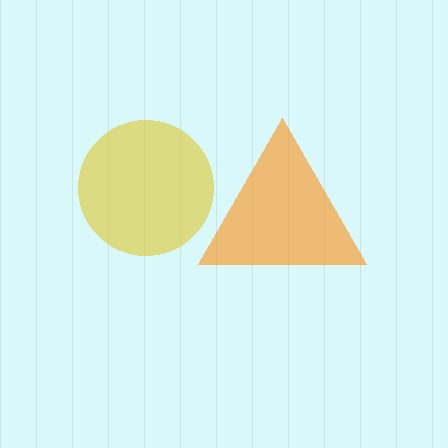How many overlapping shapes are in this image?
There are 2 overlapping shapes in the image.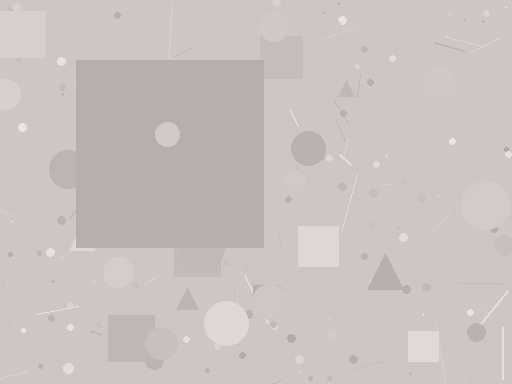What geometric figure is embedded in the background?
A square is embedded in the background.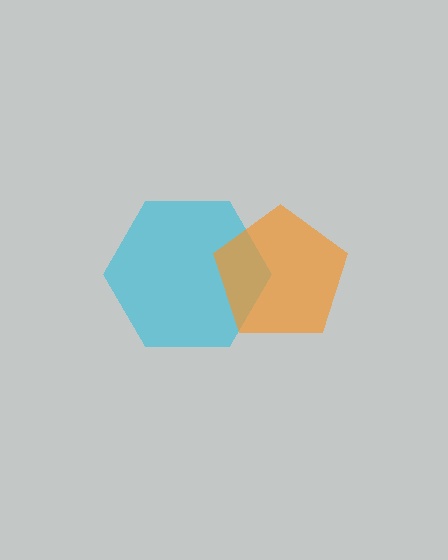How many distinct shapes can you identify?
There are 2 distinct shapes: a cyan hexagon, an orange pentagon.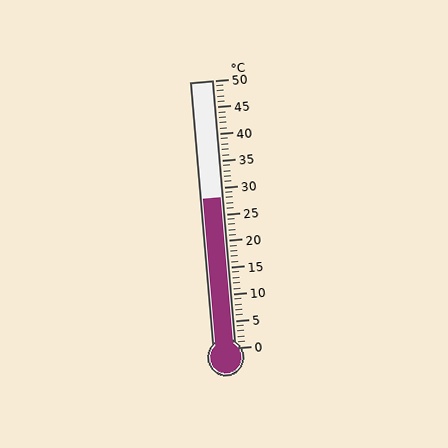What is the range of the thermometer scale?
The thermometer scale ranges from 0°C to 50°C.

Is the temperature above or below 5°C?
The temperature is above 5°C.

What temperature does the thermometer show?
The thermometer shows approximately 28°C.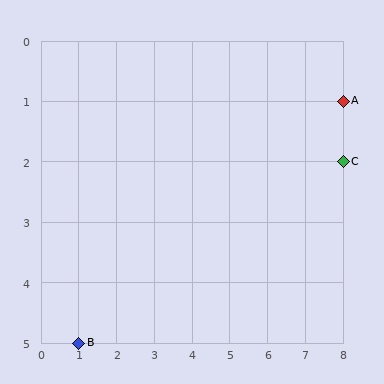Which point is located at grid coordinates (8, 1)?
Point A is at (8, 1).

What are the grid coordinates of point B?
Point B is at grid coordinates (1, 5).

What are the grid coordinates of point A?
Point A is at grid coordinates (8, 1).